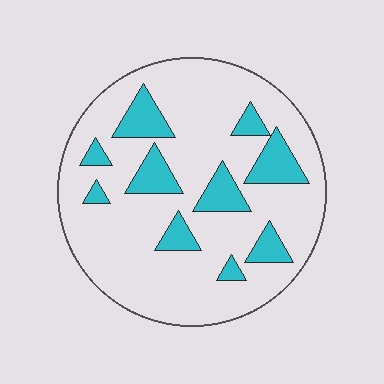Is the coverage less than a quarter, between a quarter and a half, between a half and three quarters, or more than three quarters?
Less than a quarter.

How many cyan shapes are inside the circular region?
10.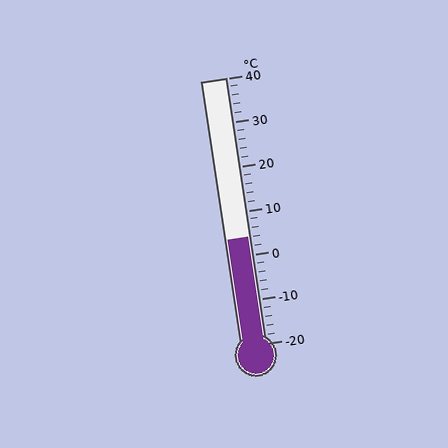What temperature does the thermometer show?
The thermometer shows approximately 4°C.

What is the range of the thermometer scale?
The thermometer scale ranges from -20°C to 40°C.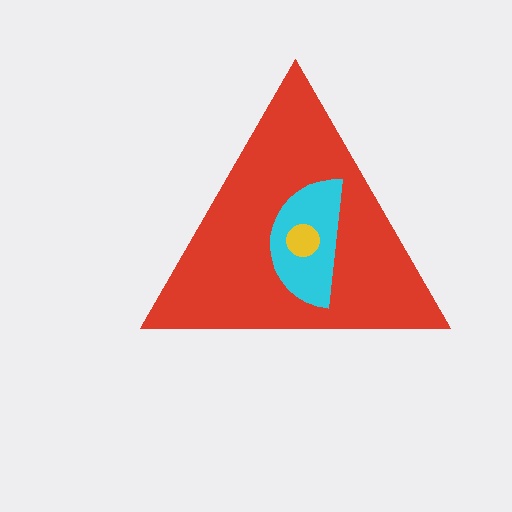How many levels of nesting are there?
3.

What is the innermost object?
The yellow circle.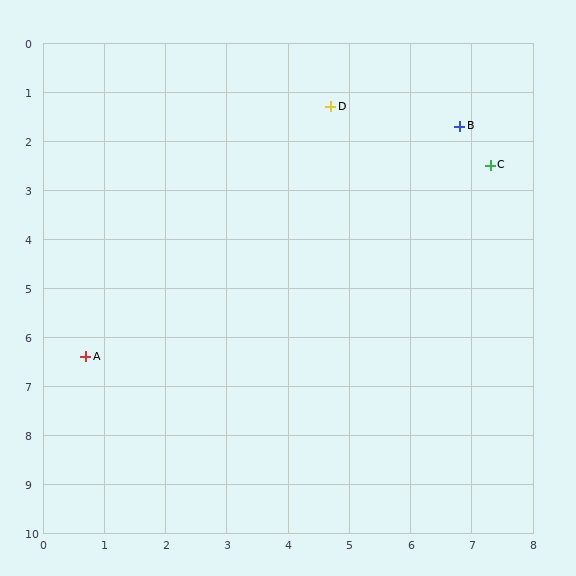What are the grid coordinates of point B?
Point B is at approximately (6.8, 1.7).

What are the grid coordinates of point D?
Point D is at approximately (4.7, 1.3).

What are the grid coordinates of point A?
Point A is at approximately (0.7, 6.4).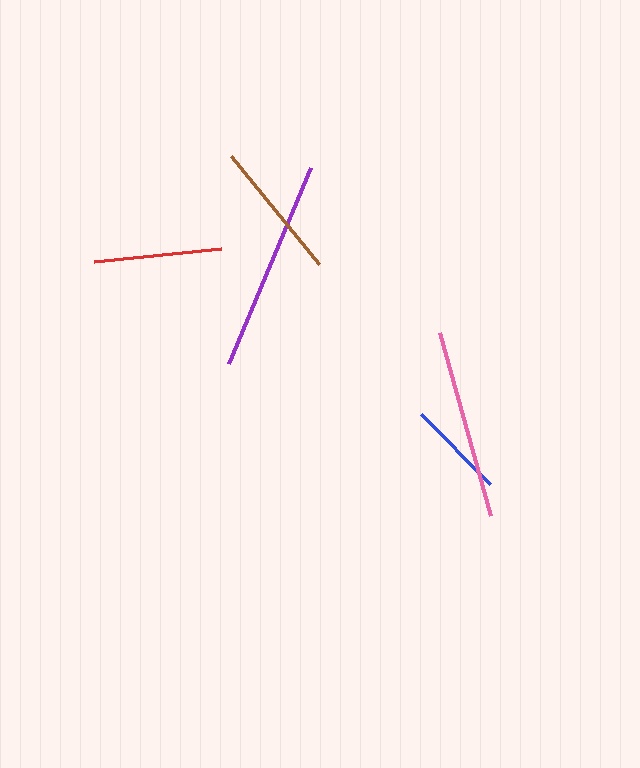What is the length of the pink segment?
The pink segment is approximately 190 pixels long.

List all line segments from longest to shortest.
From longest to shortest: purple, pink, brown, red, blue.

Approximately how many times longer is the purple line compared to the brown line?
The purple line is approximately 1.5 times the length of the brown line.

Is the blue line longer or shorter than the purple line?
The purple line is longer than the blue line.